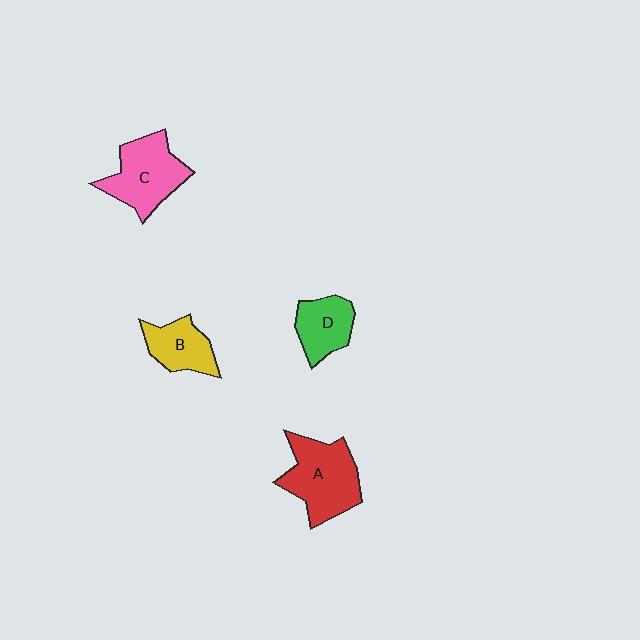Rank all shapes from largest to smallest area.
From largest to smallest: A (red), C (pink), D (green), B (yellow).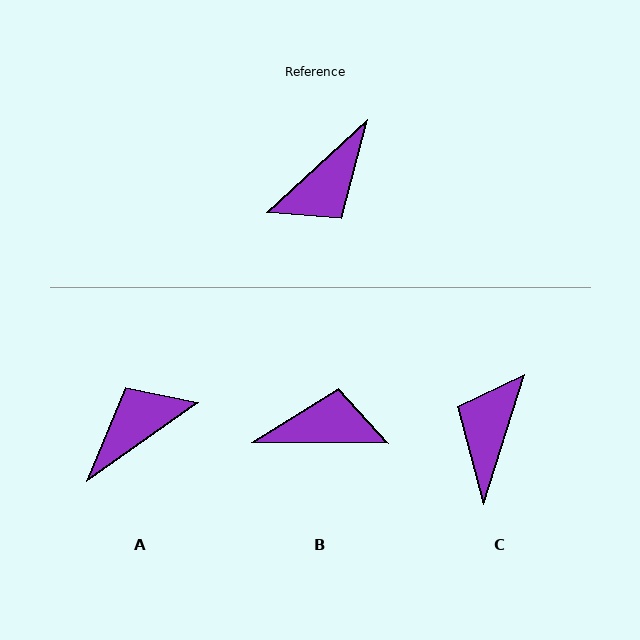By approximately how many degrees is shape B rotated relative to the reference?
Approximately 137 degrees counter-clockwise.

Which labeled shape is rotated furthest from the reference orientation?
A, about 172 degrees away.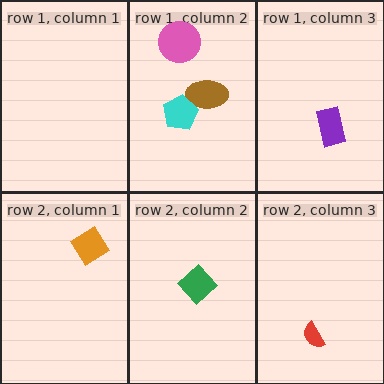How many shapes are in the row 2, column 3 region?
1.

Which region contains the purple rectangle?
The row 1, column 3 region.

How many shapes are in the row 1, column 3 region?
1.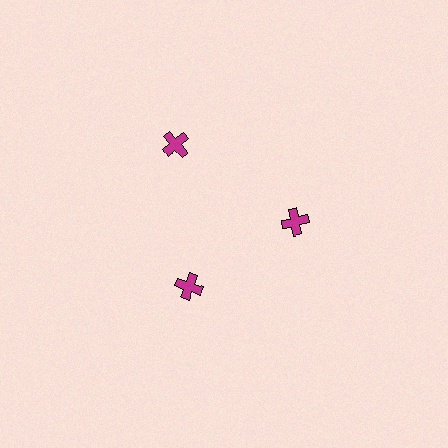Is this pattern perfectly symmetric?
No. The 3 magenta crosses are arranged in a ring, but one element near the 11 o'clock position is pushed outward from the center, breaking the 3-fold rotational symmetry.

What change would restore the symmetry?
The symmetry would be restored by moving it inward, back onto the ring so that all 3 crosses sit at equal angles and equal distance from the center.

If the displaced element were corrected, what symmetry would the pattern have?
It would have 3-fold rotational symmetry — the pattern would map onto itself every 120 degrees.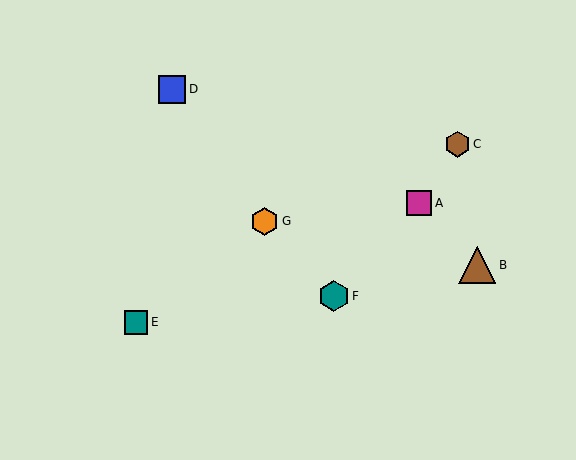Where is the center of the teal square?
The center of the teal square is at (136, 323).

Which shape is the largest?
The brown triangle (labeled B) is the largest.